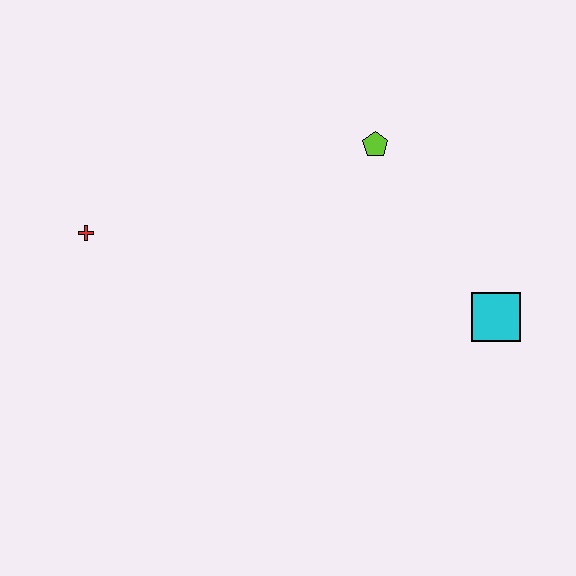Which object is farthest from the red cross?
The cyan square is farthest from the red cross.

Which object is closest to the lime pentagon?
The cyan square is closest to the lime pentagon.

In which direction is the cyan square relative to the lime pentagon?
The cyan square is below the lime pentagon.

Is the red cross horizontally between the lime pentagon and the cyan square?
No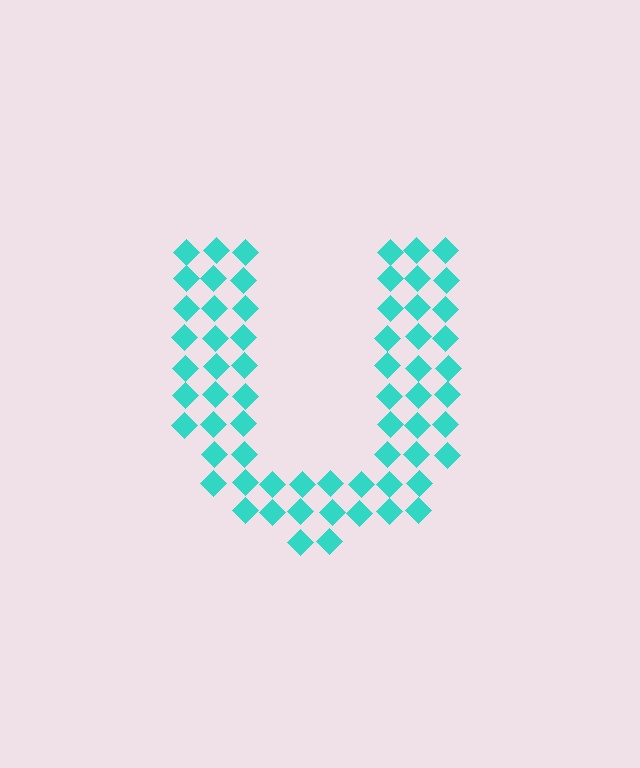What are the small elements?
The small elements are diamonds.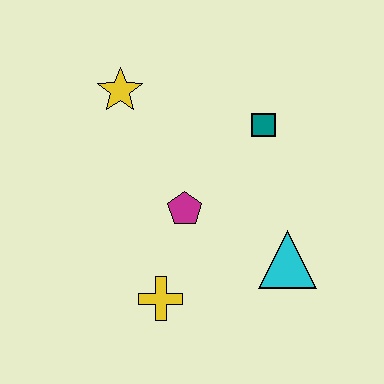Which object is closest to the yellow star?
The magenta pentagon is closest to the yellow star.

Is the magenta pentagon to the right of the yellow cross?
Yes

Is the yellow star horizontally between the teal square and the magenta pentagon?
No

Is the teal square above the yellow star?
No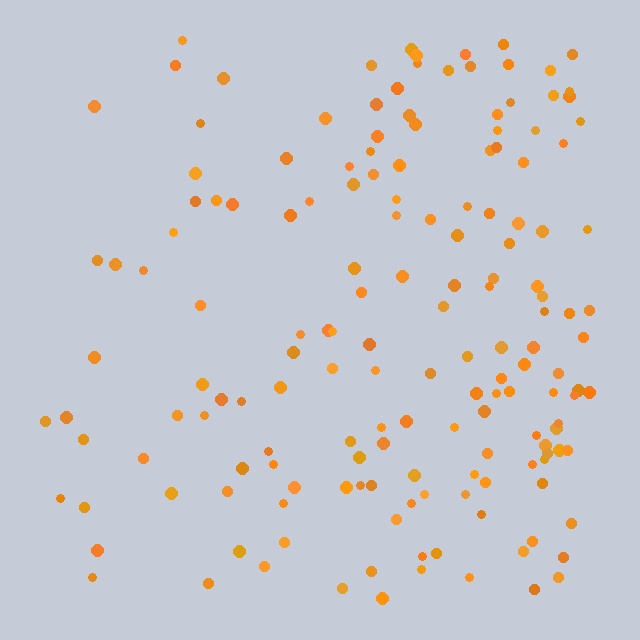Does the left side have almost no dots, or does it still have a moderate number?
Still a moderate number, just noticeably fewer than the right.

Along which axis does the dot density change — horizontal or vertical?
Horizontal.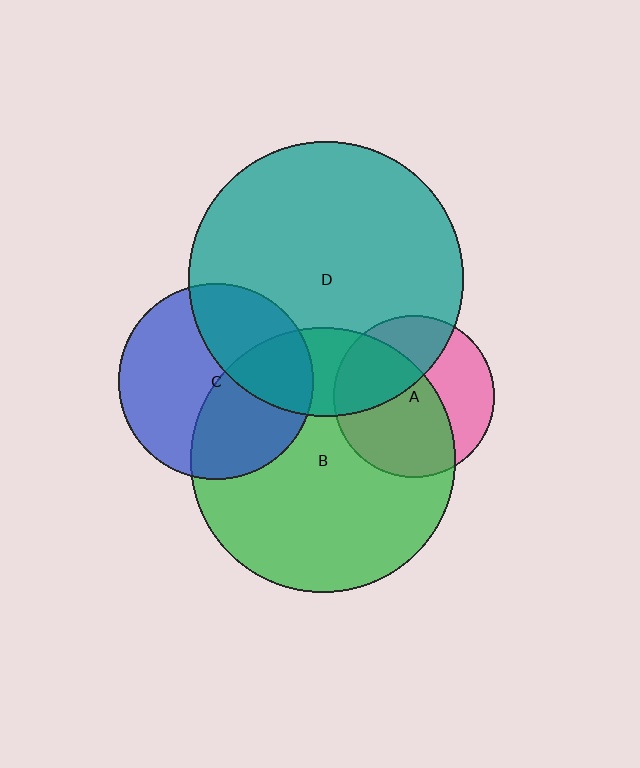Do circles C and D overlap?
Yes.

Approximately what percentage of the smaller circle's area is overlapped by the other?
Approximately 35%.